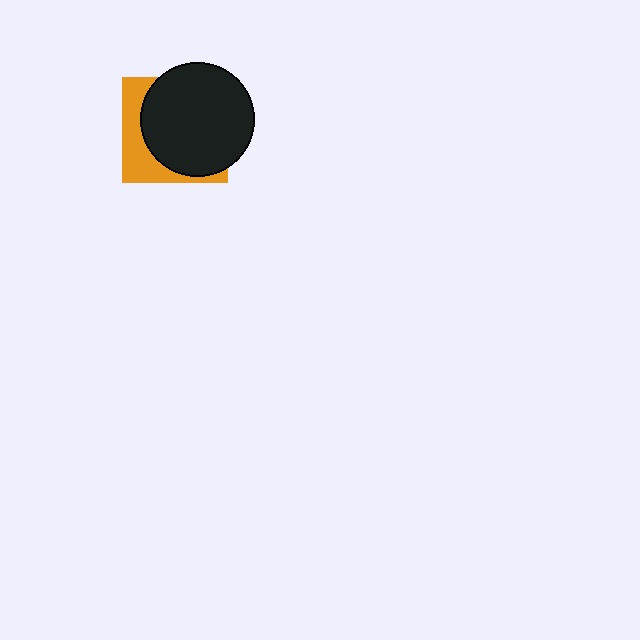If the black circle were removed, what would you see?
You would see the complete orange square.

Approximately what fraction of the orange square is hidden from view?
Roughly 68% of the orange square is hidden behind the black circle.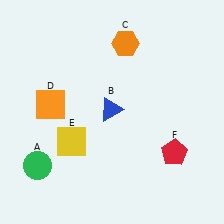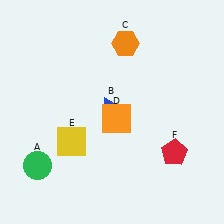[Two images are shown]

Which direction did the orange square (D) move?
The orange square (D) moved right.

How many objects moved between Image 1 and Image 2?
1 object moved between the two images.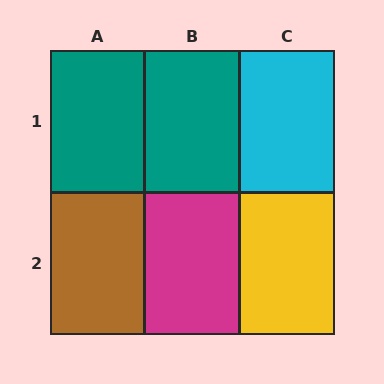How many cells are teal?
2 cells are teal.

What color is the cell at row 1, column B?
Teal.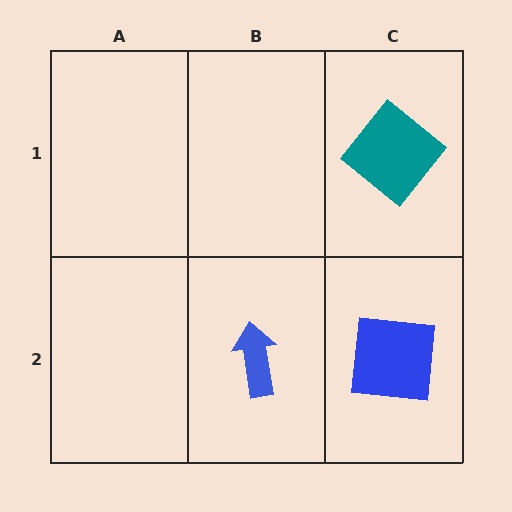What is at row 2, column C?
A blue square.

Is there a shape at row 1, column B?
No, that cell is empty.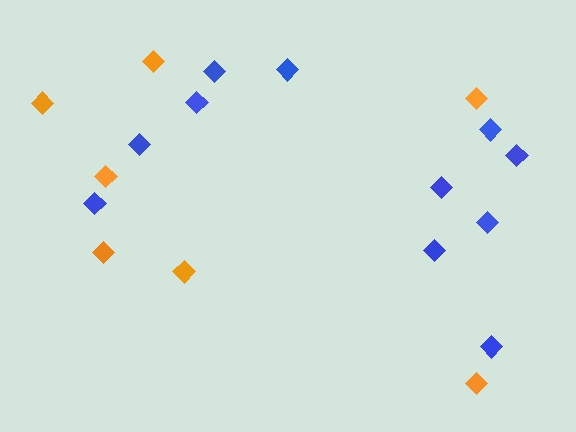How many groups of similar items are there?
There are 2 groups: one group of orange diamonds (7) and one group of blue diamonds (11).